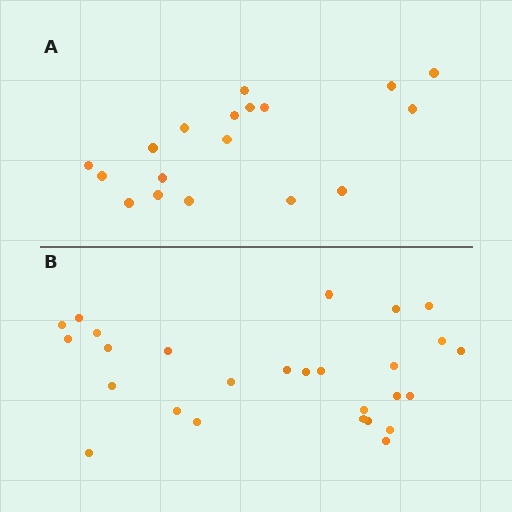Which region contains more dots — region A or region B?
Region B (the bottom region) has more dots.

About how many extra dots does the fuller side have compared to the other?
Region B has roughly 8 or so more dots than region A.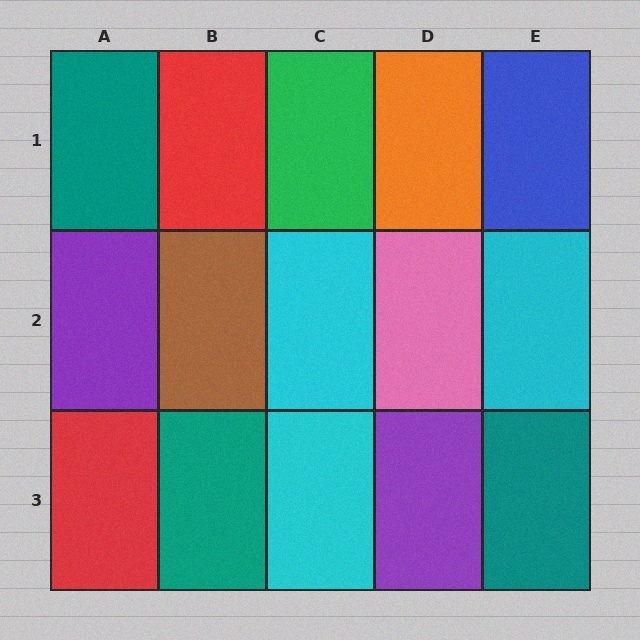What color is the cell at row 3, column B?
Teal.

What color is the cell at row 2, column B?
Brown.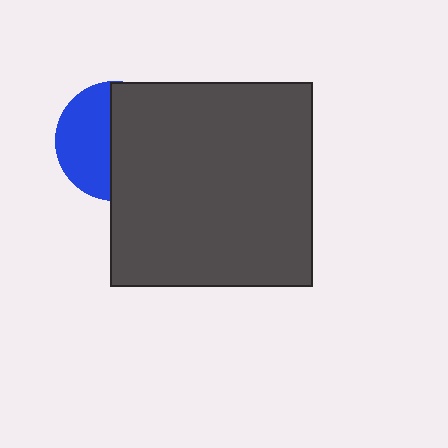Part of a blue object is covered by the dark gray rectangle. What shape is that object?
It is a circle.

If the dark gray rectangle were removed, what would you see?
You would see the complete blue circle.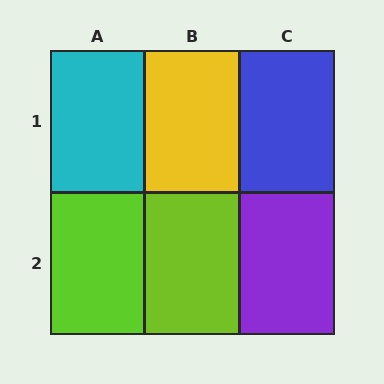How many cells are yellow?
1 cell is yellow.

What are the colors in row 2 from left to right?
Lime, lime, purple.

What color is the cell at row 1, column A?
Cyan.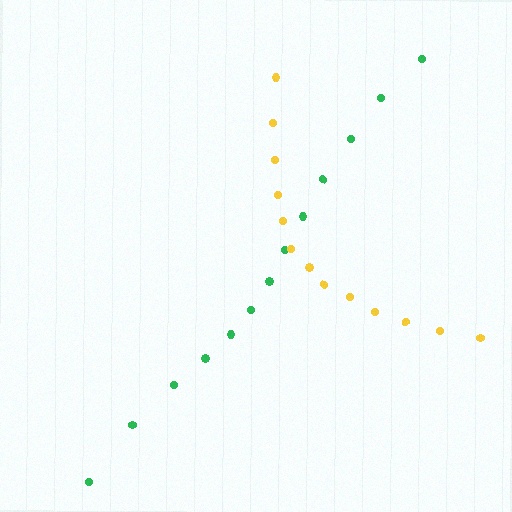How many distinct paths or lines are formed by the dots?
There are 2 distinct paths.